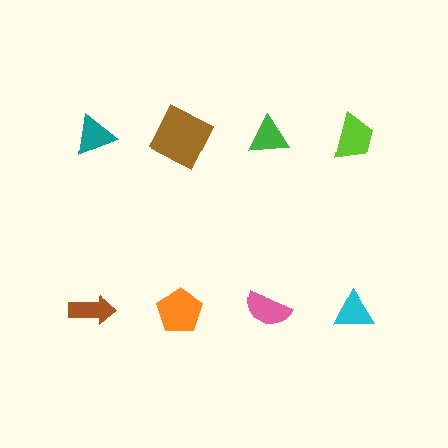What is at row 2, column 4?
A cyan triangle.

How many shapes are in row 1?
4 shapes.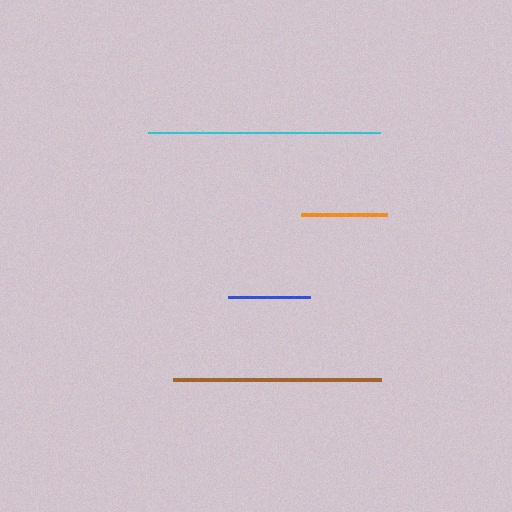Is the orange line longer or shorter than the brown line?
The brown line is longer than the orange line.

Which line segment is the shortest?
The blue line is the shortest at approximately 82 pixels.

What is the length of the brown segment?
The brown segment is approximately 208 pixels long.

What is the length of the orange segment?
The orange segment is approximately 86 pixels long.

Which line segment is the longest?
The cyan line is the longest at approximately 233 pixels.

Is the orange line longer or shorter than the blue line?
The orange line is longer than the blue line.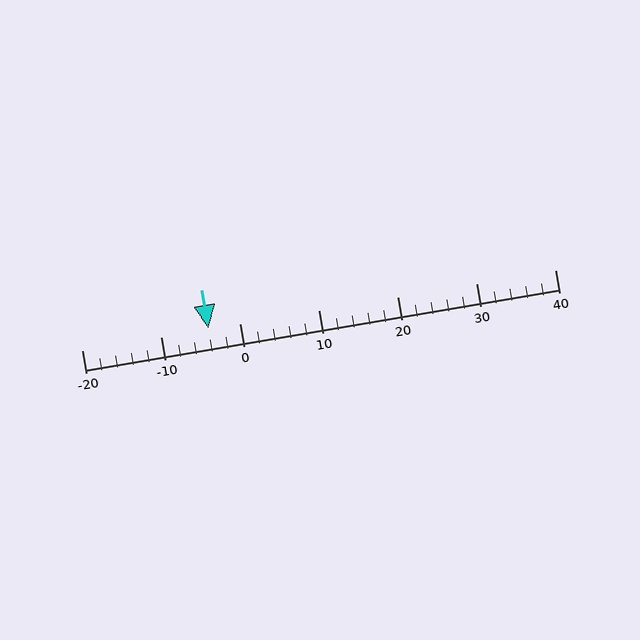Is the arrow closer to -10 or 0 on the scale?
The arrow is closer to 0.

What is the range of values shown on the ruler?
The ruler shows values from -20 to 40.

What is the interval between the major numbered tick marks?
The major tick marks are spaced 10 units apart.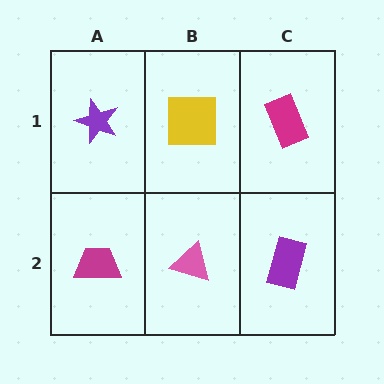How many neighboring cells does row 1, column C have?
2.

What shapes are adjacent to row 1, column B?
A pink triangle (row 2, column B), a purple star (row 1, column A), a magenta rectangle (row 1, column C).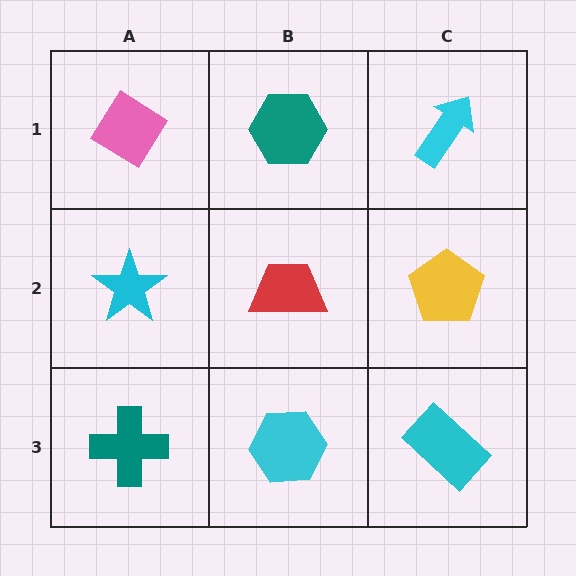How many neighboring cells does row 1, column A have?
2.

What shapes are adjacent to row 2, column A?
A pink diamond (row 1, column A), a teal cross (row 3, column A), a red trapezoid (row 2, column B).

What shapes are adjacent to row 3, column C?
A yellow pentagon (row 2, column C), a cyan hexagon (row 3, column B).